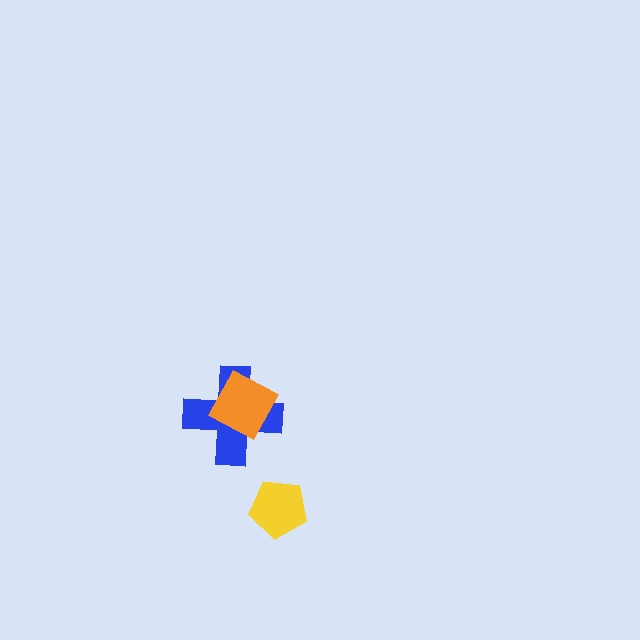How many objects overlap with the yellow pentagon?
0 objects overlap with the yellow pentagon.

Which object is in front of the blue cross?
The orange square is in front of the blue cross.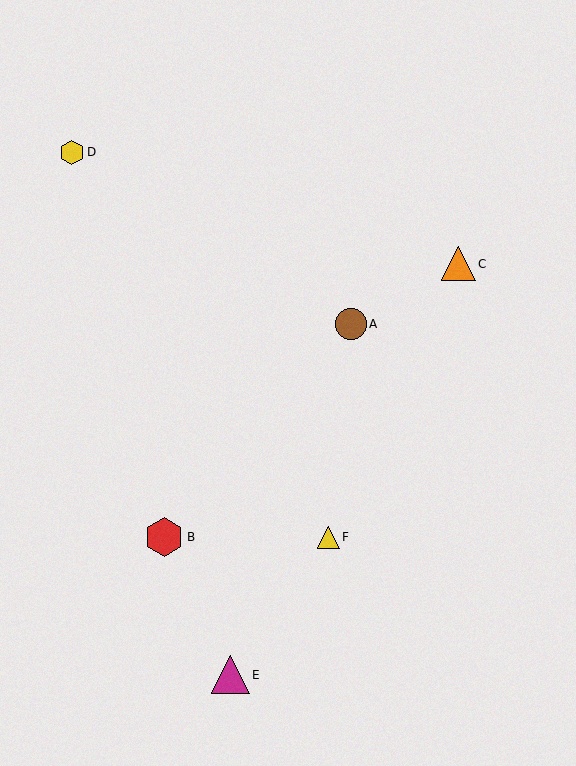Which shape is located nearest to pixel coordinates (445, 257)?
The orange triangle (labeled C) at (458, 264) is nearest to that location.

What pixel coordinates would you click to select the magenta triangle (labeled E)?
Click at (230, 675) to select the magenta triangle E.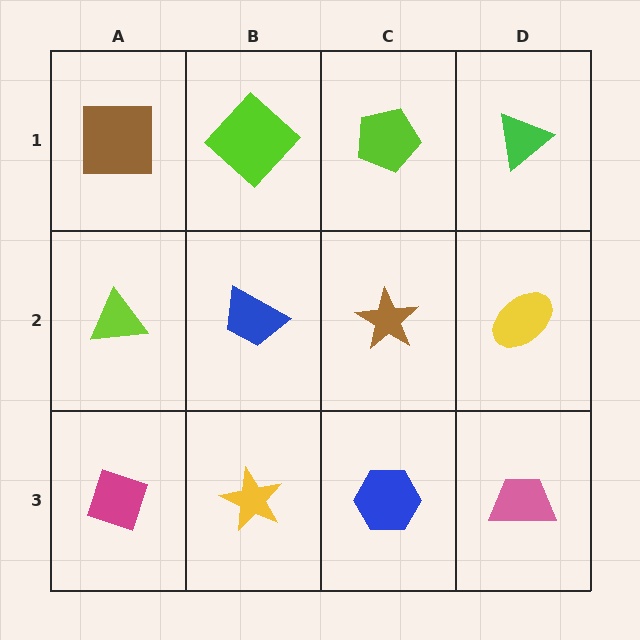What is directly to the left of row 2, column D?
A brown star.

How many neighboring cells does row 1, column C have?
3.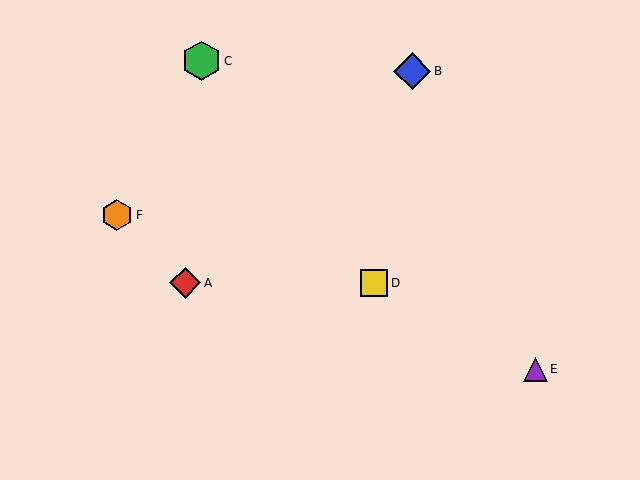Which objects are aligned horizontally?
Objects A, D are aligned horizontally.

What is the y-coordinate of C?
Object C is at y≈61.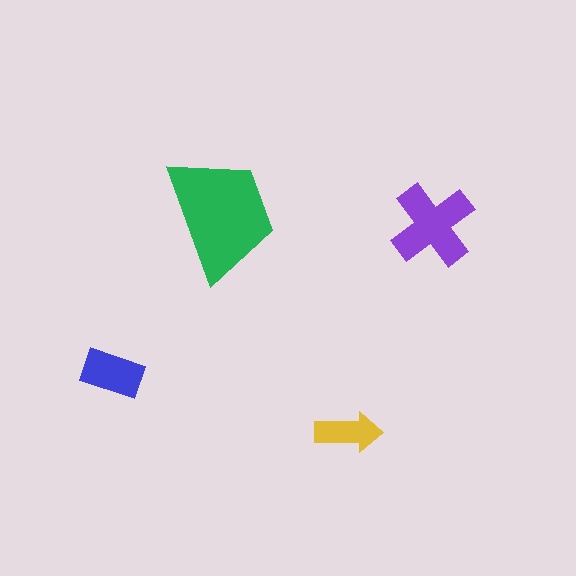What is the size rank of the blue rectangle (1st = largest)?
3rd.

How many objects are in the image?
There are 4 objects in the image.